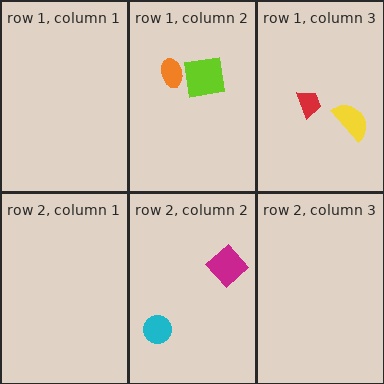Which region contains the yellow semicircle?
The row 1, column 3 region.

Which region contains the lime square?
The row 1, column 2 region.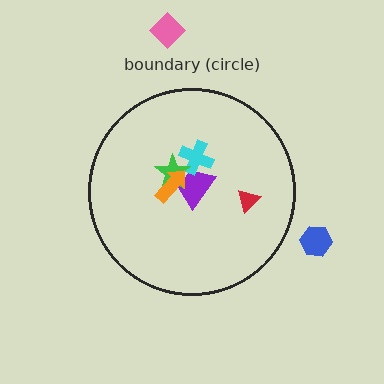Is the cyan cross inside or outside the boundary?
Inside.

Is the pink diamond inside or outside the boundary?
Outside.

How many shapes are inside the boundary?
5 inside, 2 outside.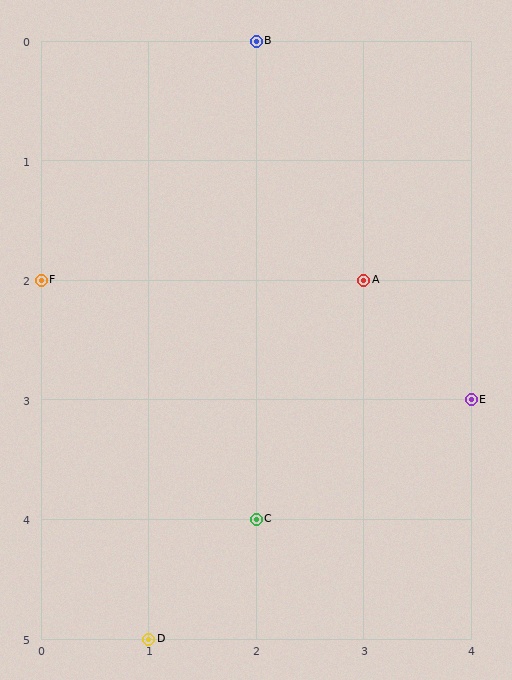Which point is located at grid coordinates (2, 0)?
Point B is at (2, 0).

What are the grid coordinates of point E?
Point E is at grid coordinates (4, 3).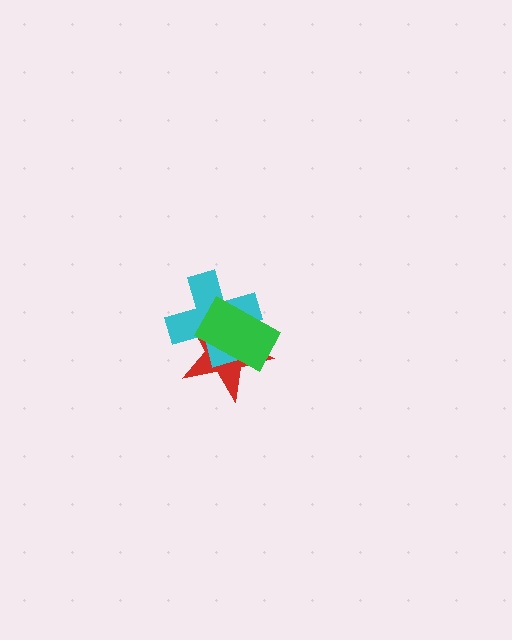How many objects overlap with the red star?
2 objects overlap with the red star.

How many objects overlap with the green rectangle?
2 objects overlap with the green rectangle.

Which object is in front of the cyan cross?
The green rectangle is in front of the cyan cross.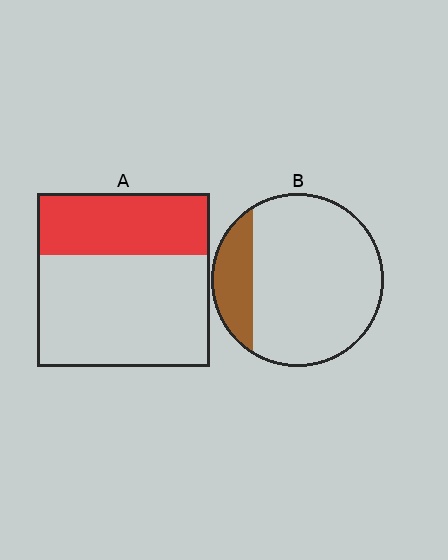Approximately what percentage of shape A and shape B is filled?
A is approximately 35% and B is approximately 20%.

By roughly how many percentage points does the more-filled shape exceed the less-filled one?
By roughly 15 percentage points (A over B).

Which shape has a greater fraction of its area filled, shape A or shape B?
Shape A.